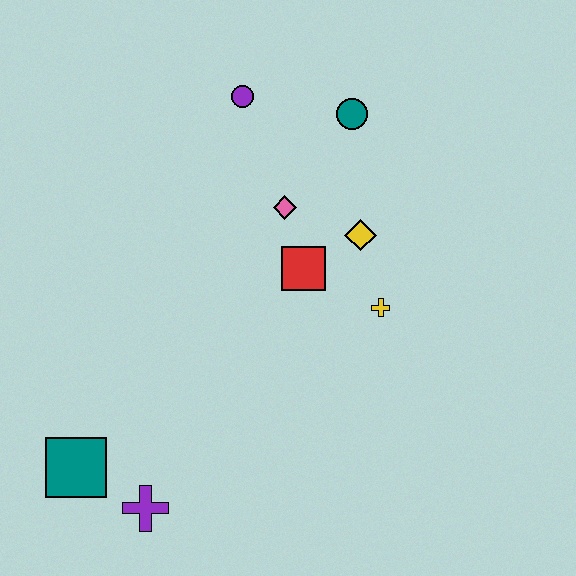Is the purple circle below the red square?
No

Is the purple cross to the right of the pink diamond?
No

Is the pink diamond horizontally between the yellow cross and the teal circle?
No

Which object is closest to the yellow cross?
The yellow diamond is closest to the yellow cross.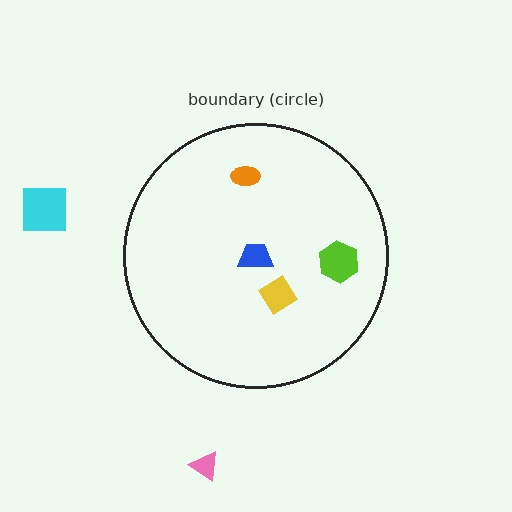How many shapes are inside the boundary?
4 inside, 2 outside.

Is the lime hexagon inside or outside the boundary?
Inside.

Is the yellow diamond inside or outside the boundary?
Inside.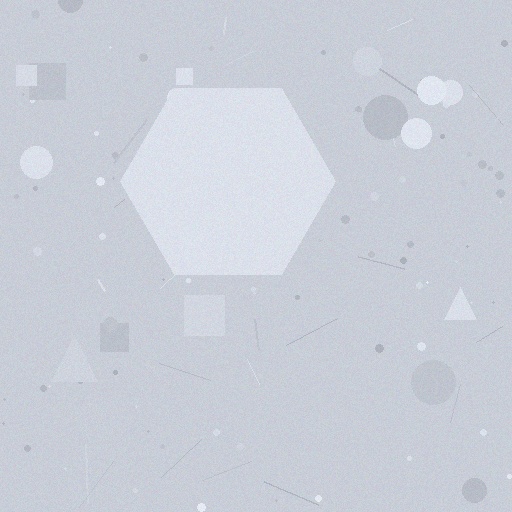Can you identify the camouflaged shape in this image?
The camouflaged shape is a hexagon.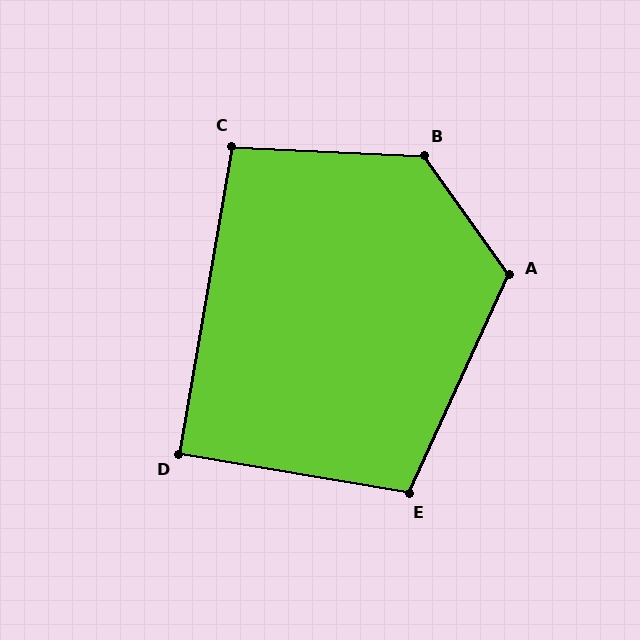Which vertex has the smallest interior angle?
D, at approximately 90 degrees.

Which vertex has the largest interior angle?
B, at approximately 128 degrees.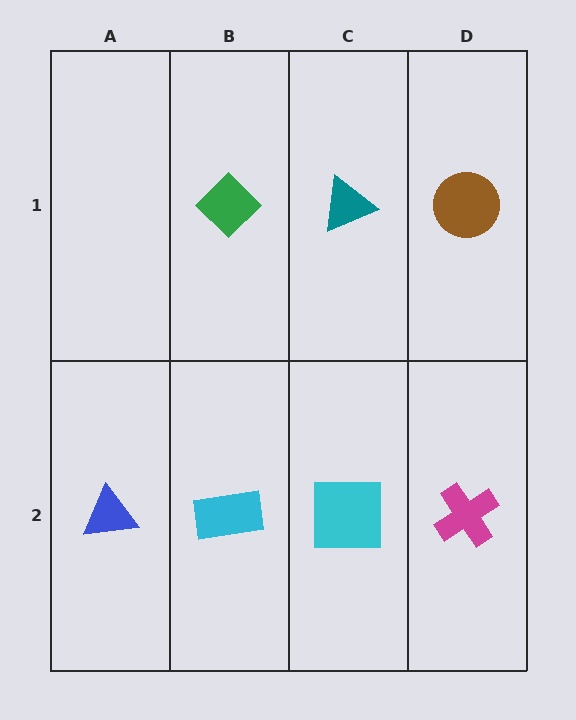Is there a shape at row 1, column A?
No, that cell is empty.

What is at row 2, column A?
A blue triangle.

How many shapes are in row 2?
4 shapes.